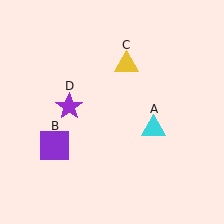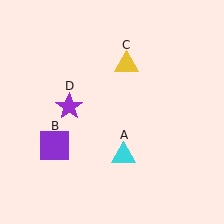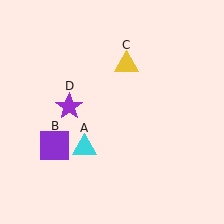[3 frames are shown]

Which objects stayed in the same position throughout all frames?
Purple square (object B) and yellow triangle (object C) and purple star (object D) remained stationary.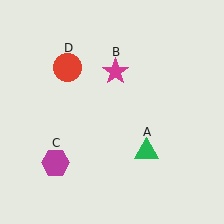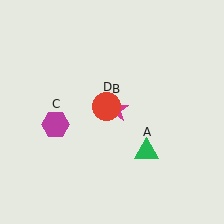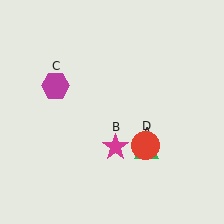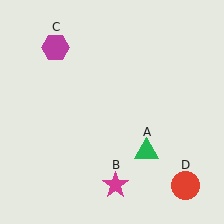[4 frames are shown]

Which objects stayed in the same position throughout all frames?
Green triangle (object A) remained stationary.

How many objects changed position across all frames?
3 objects changed position: magenta star (object B), magenta hexagon (object C), red circle (object D).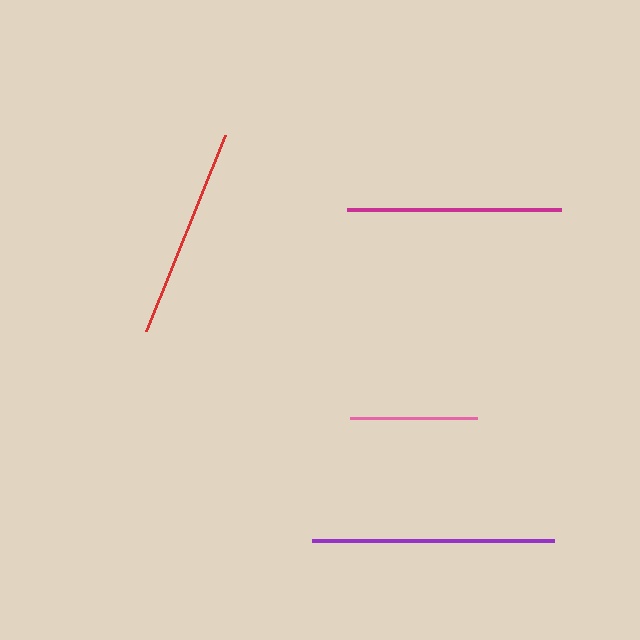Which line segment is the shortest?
The pink line is the shortest at approximately 127 pixels.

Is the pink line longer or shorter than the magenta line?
The magenta line is longer than the pink line.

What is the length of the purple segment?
The purple segment is approximately 242 pixels long.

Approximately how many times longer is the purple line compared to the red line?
The purple line is approximately 1.1 times the length of the red line.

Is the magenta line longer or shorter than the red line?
The magenta line is longer than the red line.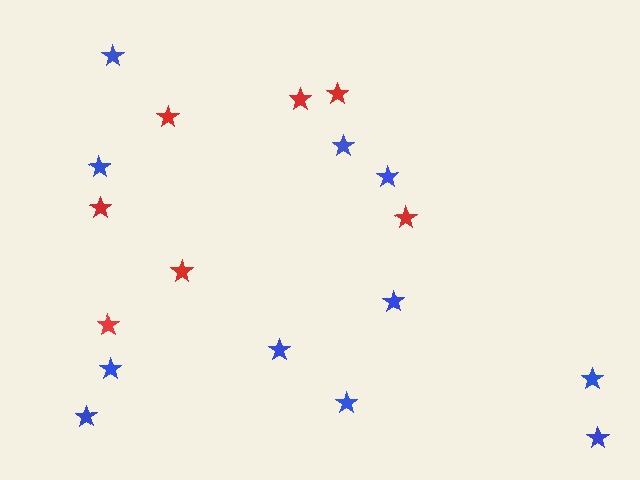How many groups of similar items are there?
There are 2 groups: one group of red stars (7) and one group of blue stars (11).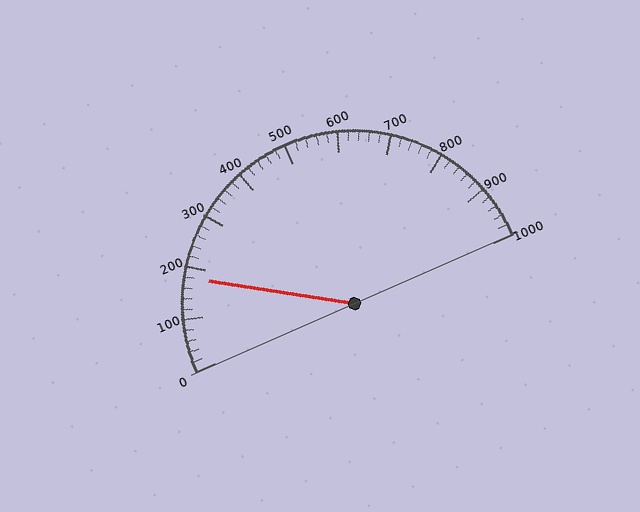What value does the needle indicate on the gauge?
The needle indicates approximately 180.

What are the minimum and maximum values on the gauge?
The gauge ranges from 0 to 1000.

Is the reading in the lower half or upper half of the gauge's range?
The reading is in the lower half of the range (0 to 1000).